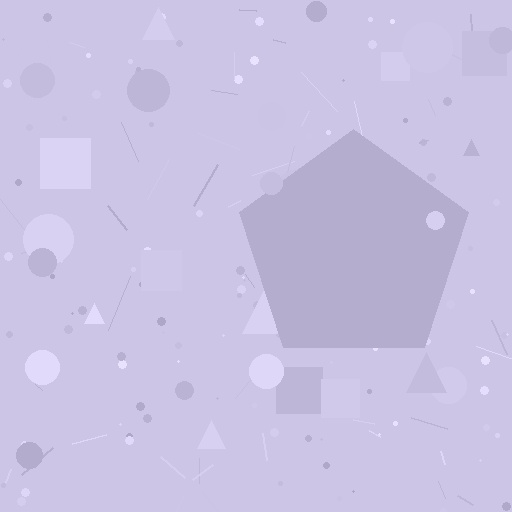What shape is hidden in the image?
A pentagon is hidden in the image.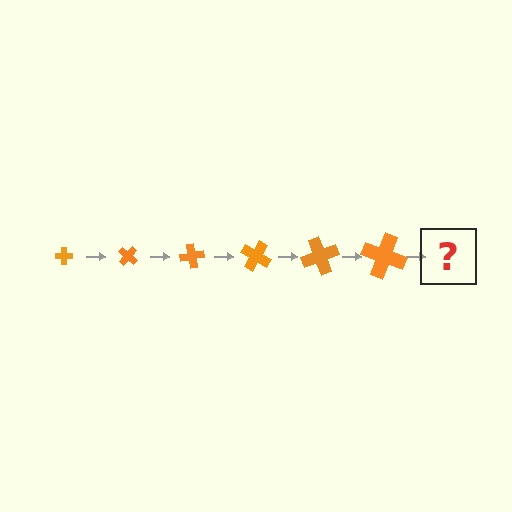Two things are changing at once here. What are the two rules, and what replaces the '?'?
The two rules are that the cross grows larger each step and it rotates 40 degrees each step. The '?' should be a cross, larger than the previous one and rotated 240 degrees from the start.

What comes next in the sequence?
The next element should be a cross, larger than the previous one and rotated 240 degrees from the start.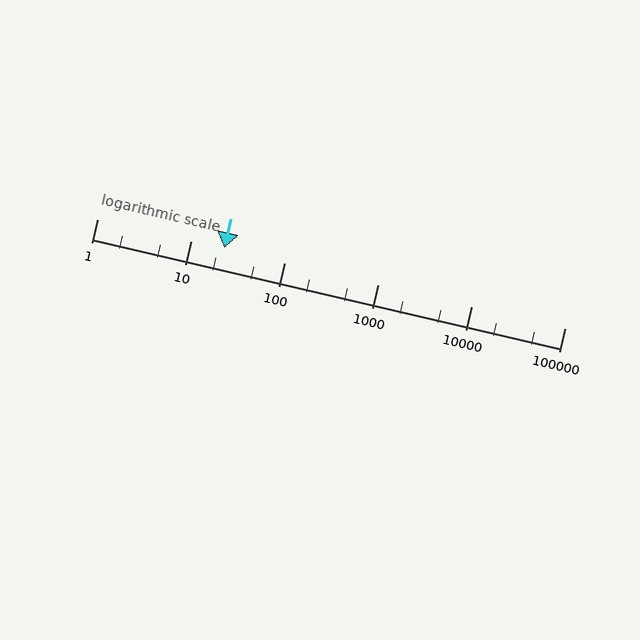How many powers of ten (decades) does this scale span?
The scale spans 5 decades, from 1 to 100000.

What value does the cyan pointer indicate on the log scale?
The pointer indicates approximately 23.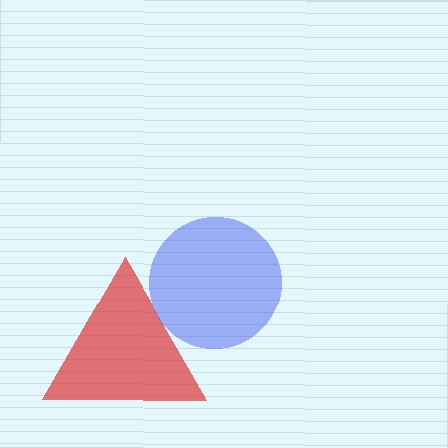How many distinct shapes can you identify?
There are 2 distinct shapes: a red triangle, a blue circle.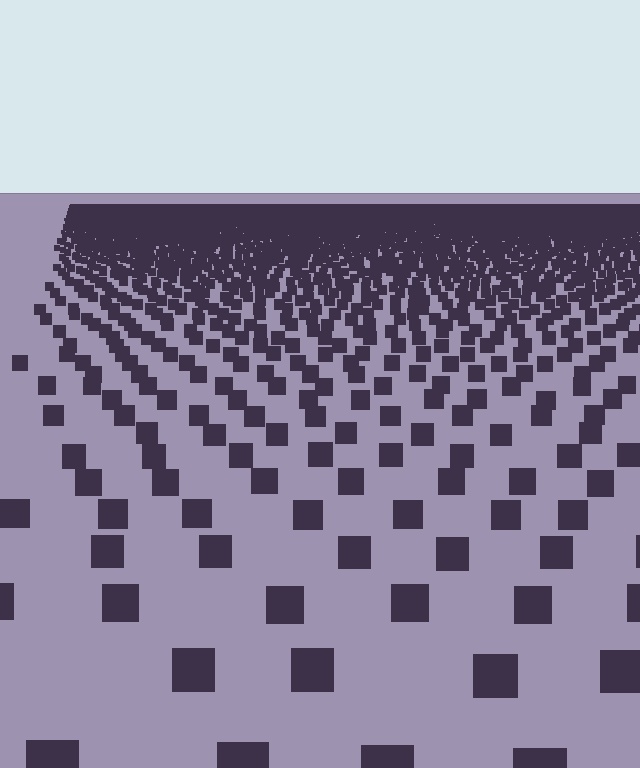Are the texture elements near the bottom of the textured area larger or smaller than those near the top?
Larger. Near the bottom, elements are closer to the viewer and appear at a bigger on-screen size.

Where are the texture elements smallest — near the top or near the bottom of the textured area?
Near the top.